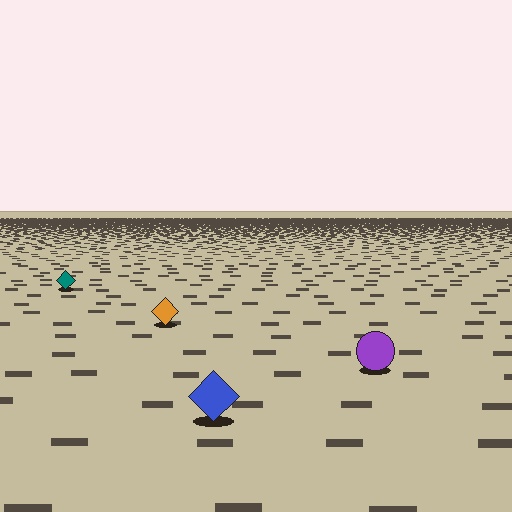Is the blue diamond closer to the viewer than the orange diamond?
Yes. The blue diamond is closer — you can tell from the texture gradient: the ground texture is coarser near it.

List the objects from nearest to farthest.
From nearest to farthest: the blue diamond, the purple circle, the orange diamond, the teal diamond.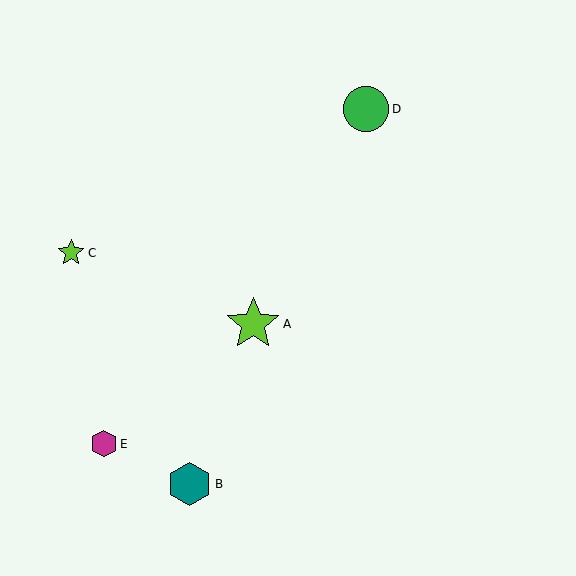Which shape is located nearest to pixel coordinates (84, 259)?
The lime star (labeled C) at (71, 253) is nearest to that location.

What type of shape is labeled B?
Shape B is a teal hexagon.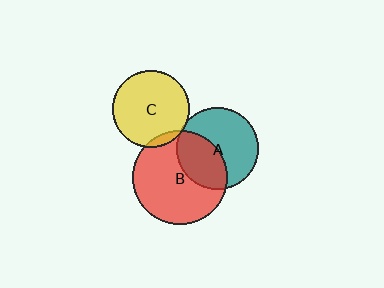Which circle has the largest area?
Circle B (red).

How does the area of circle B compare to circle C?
Approximately 1.5 times.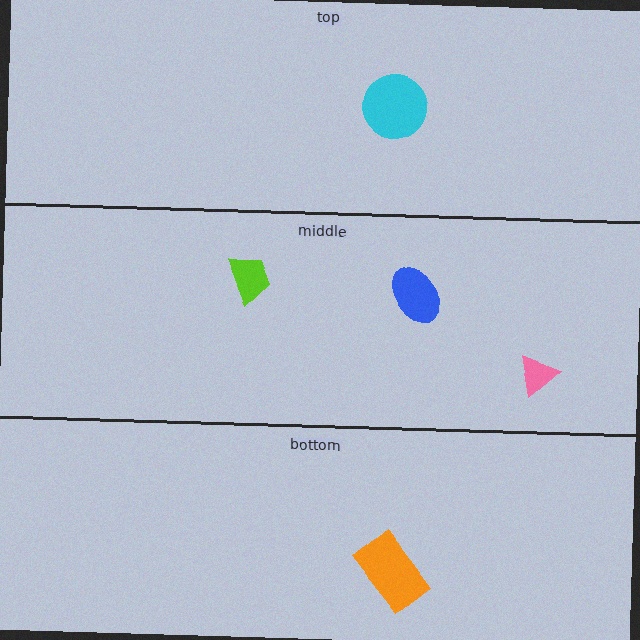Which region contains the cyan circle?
The top region.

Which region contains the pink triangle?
The middle region.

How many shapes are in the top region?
1.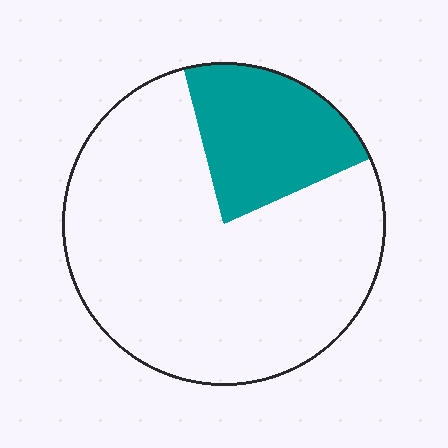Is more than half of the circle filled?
No.